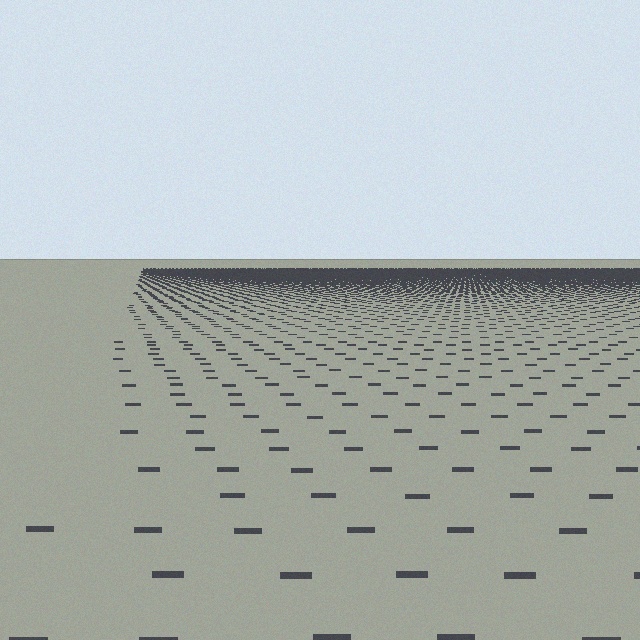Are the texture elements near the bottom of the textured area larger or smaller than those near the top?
Larger. Near the bottom, elements are closer to the viewer and appear at a bigger on-screen size.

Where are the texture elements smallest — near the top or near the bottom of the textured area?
Near the top.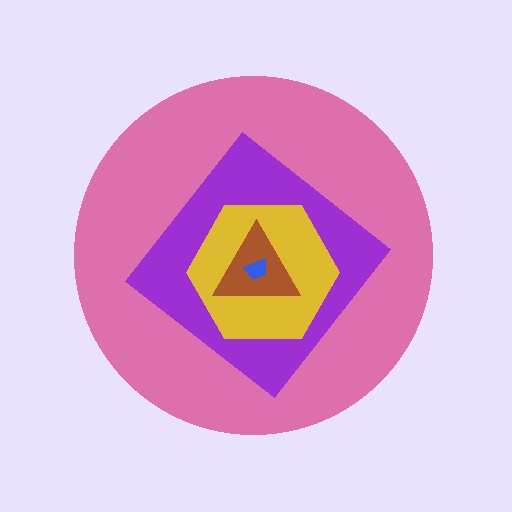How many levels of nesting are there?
5.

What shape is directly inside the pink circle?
The purple diamond.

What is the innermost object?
The blue trapezoid.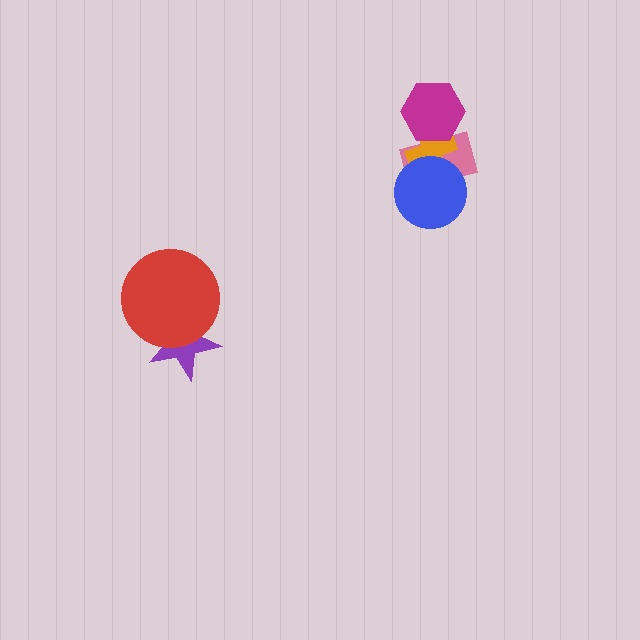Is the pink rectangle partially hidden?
Yes, it is partially covered by another shape.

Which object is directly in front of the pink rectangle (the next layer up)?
The orange cross is directly in front of the pink rectangle.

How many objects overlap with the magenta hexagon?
2 objects overlap with the magenta hexagon.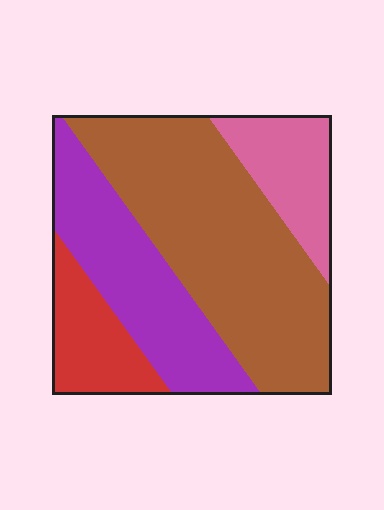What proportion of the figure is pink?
Pink takes up about one eighth (1/8) of the figure.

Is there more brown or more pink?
Brown.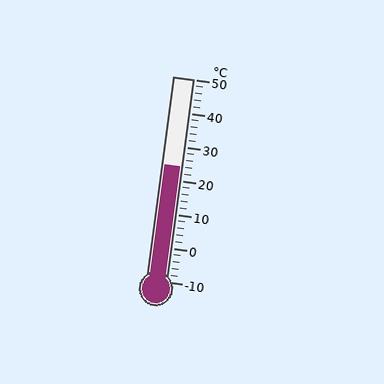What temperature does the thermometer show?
The thermometer shows approximately 24°C.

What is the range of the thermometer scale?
The thermometer scale ranges from -10°C to 50°C.